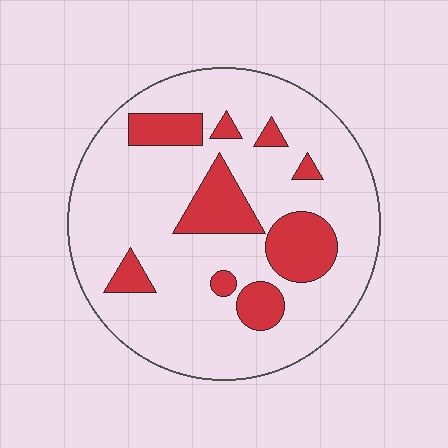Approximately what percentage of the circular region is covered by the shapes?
Approximately 20%.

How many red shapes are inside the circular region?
9.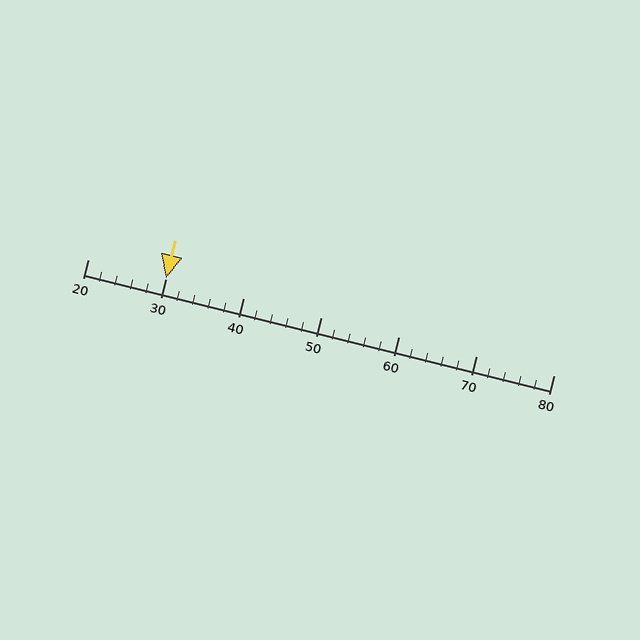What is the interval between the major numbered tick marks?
The major tick marks are spaced 10 units apart.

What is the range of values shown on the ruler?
The ruler shows values from 20 to 80.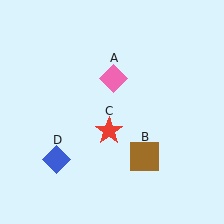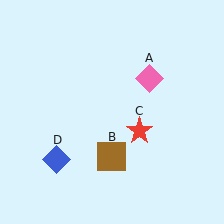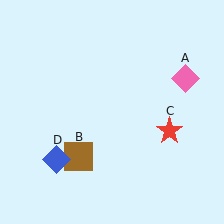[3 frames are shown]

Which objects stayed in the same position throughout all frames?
Blue diamond (object D) remained stationary.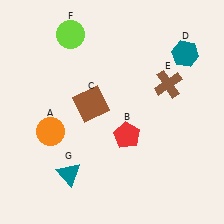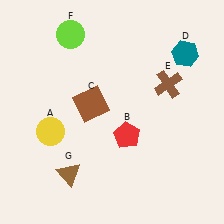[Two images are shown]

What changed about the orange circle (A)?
In Image 1, A is orange. In Image 2, it changed to yellow.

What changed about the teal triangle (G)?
In Image 1, G is teal. In Image 2, it changed to brown.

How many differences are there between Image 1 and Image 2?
There are 2 differences between the two images.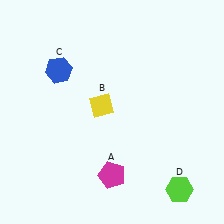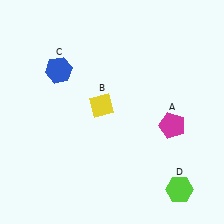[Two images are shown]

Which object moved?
The magenta pentagon (A) moved right.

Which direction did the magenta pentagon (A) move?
The magenta pentagon (A) moved right.